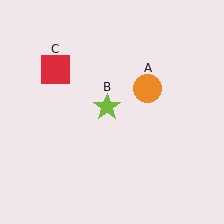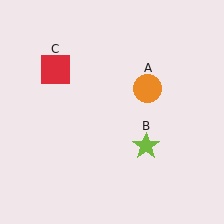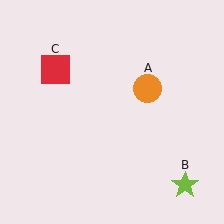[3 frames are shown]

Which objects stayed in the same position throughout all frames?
Orange circle (object A) and red square (object C) remained stationary.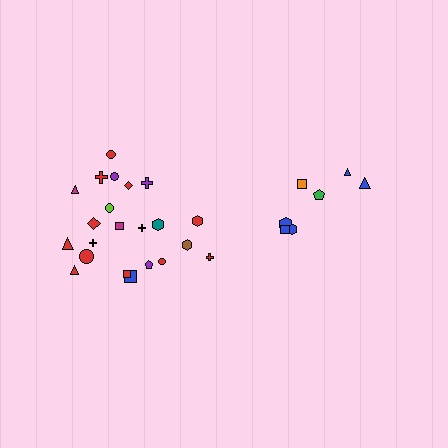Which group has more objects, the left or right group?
The left group.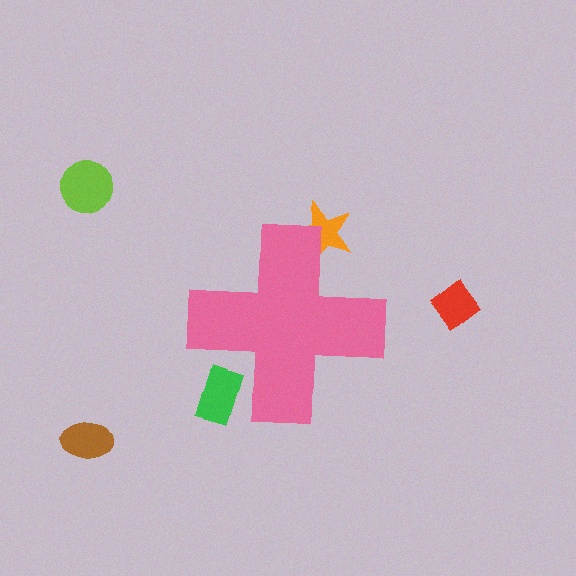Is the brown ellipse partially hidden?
No, the brown ellipse is fully visible.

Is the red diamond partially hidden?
No, the red diamond is fully visible.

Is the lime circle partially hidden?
No, the lime circle is fully visible.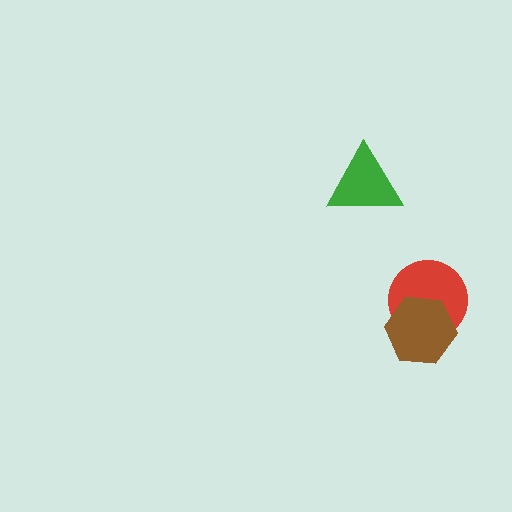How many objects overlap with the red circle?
1 object overlaps with the red circle.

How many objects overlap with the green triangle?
0 objects overlap with the green triangle.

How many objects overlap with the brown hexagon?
1 object overlaps with the brown hexagon.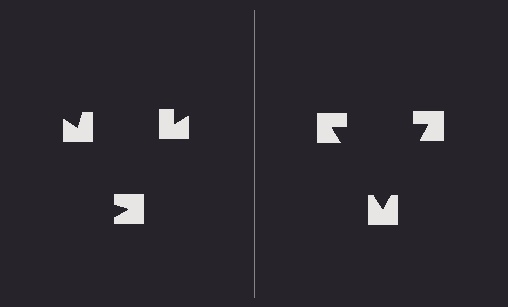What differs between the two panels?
The notched squares are positioned identically on both sides; only the wedge orientations differ. On the right they align to a triangle; on the left they are misaligned.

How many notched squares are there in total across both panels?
6 — 3 on each side.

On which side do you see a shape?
An illusory triangle appears on the right side. On the left side the wedge cuts are rotated, so no coherent shape forms.